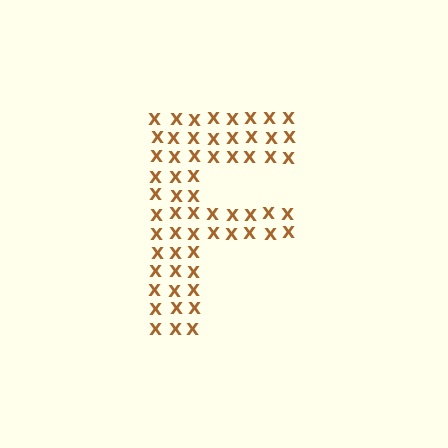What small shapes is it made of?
It is made of small letter X's.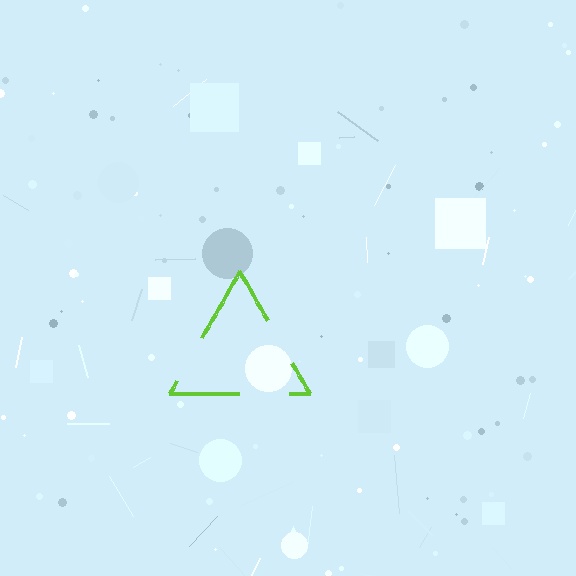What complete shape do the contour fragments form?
The contour fragments form a triangle.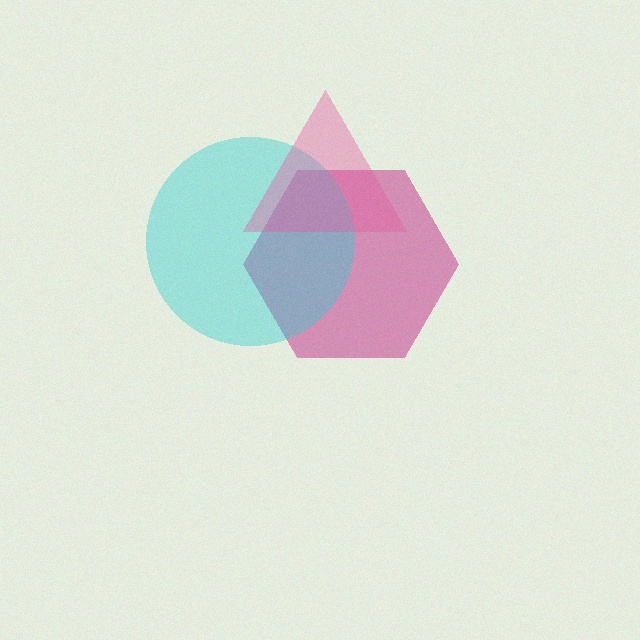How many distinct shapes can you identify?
There are 3 distinct shapes: a magenta hexagon, a cyan circle, a pink triangle.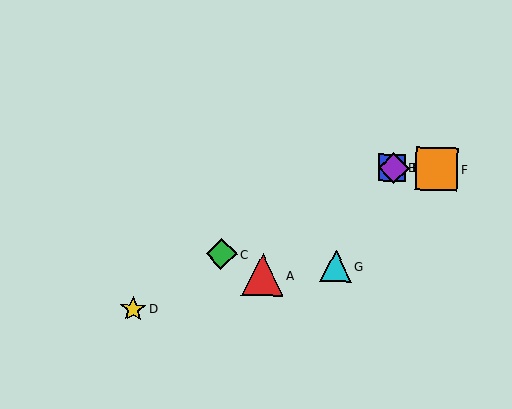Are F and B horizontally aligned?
Yes, both are at y≈169.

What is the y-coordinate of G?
Object G is at y≈266.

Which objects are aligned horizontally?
Objects B, E, F are aligned horizontally.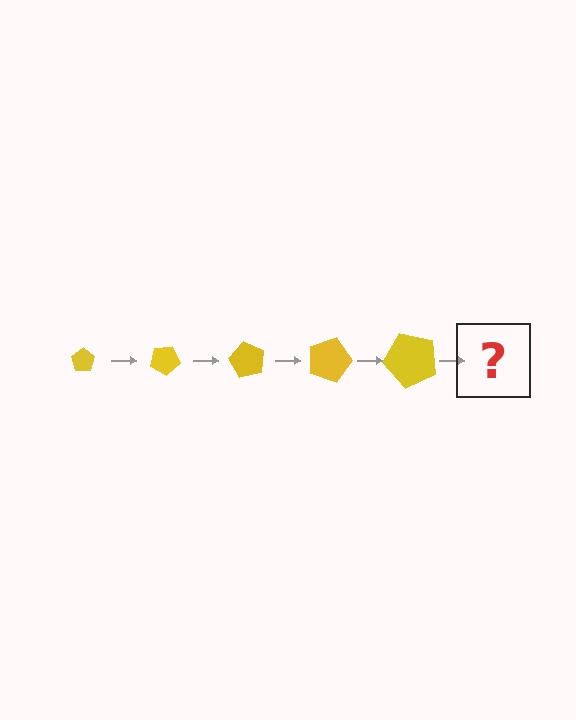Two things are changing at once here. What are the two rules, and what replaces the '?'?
The two rules are that the pentagon grows larger each step and it rotates 30 degrees each step. The '?' should be a pentagon, larger than the previous one and rotated 150 degrees from the start.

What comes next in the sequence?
The next element should be a pentagon, larger than the previous one and rotated 150 degrees from the start.